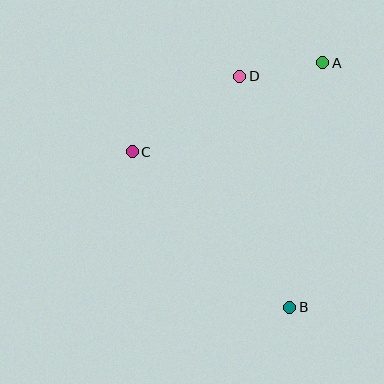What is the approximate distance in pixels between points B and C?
The distance between B and C is approximately 221 pixels.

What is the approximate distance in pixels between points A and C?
The distance between A and C is approximately 210 pixels.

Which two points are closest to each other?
Points A and D are closest to each other.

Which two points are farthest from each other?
Points A and B are farthest from each other.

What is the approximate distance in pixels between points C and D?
The distance between C and D is approximately 132 pixels.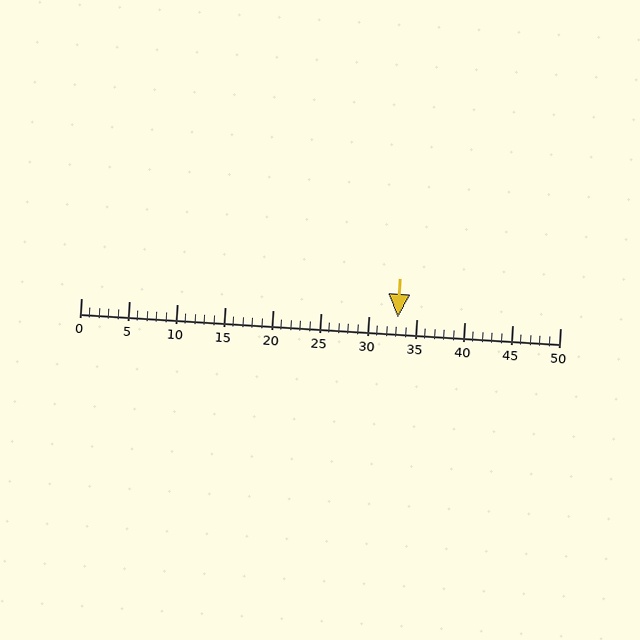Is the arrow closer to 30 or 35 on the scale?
The arrow is closer to 35.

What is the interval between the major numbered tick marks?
The major tick marks are spaced 5 units apart.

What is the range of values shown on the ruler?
The ruler shows values from 0 to 50.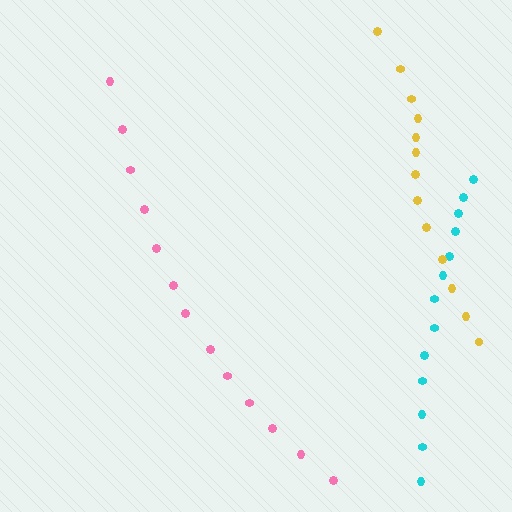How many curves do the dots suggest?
There are 3 distinct paths.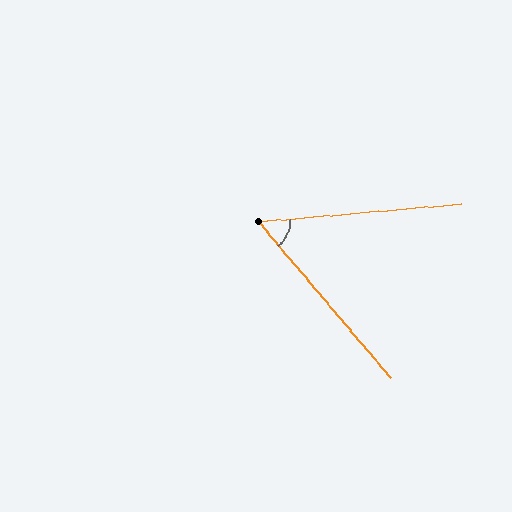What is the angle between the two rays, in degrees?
Approximately 55 degrees.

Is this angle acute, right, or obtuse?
It is acute.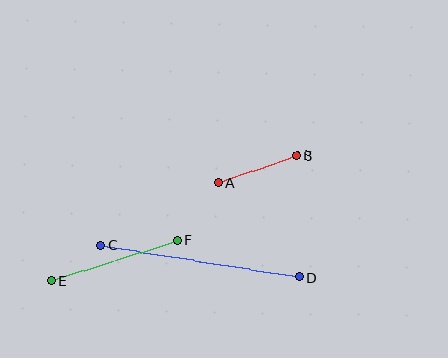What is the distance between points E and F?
The distance is approximately 132 pixels.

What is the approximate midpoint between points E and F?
The midpoint is at approximately (114, 260) pixels.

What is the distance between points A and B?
The distance is approximately 83 pixels.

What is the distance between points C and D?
The distance is approximately 202 pixels.